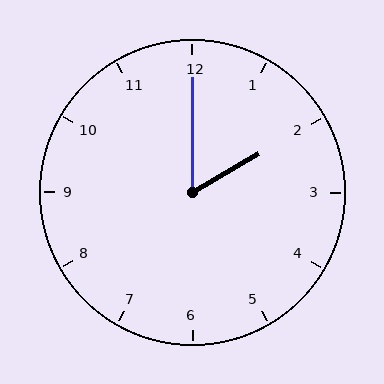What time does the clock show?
2:00.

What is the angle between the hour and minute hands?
Approximately 60 degrees.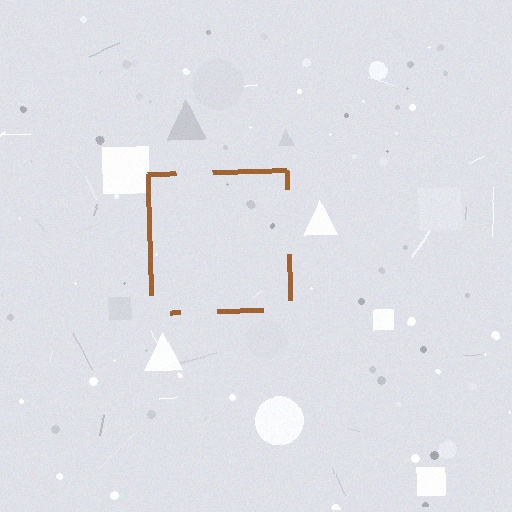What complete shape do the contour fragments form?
The contour fragments form a square.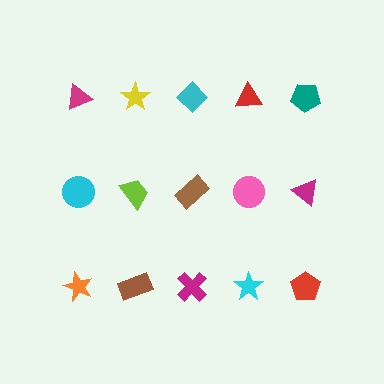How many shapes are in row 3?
5 shapes.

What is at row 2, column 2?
A lime trapezoid.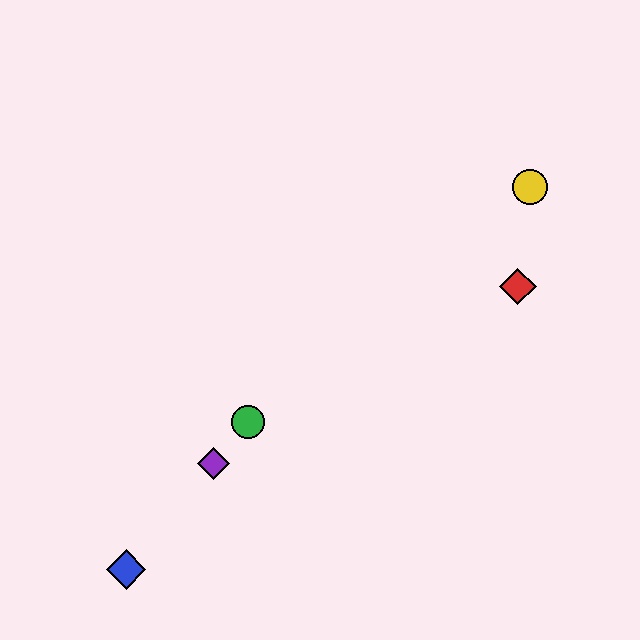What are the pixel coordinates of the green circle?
The green circle is at (248, 422).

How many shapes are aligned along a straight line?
3 shapes (the blue diamond, the green circle, the purple diamond) are aligned along a straight line.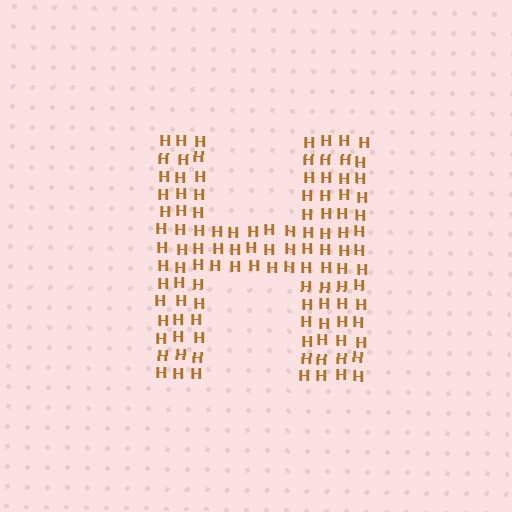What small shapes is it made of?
It is made of small letter H's.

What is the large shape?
The large shape is the letter H.